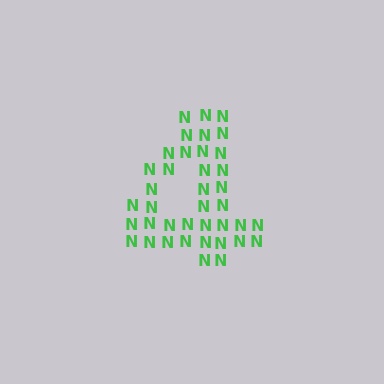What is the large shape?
The large shape is the digit 4.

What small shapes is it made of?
It is made of small letter N's.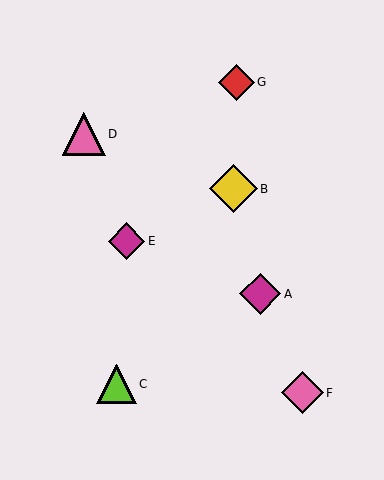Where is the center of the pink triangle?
The center of the pink triangle is at (84, 134).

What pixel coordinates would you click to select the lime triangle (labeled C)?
Click at (117, 384) to select the lime triangle C.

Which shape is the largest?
The yellow diamond (labeled B) is the largest.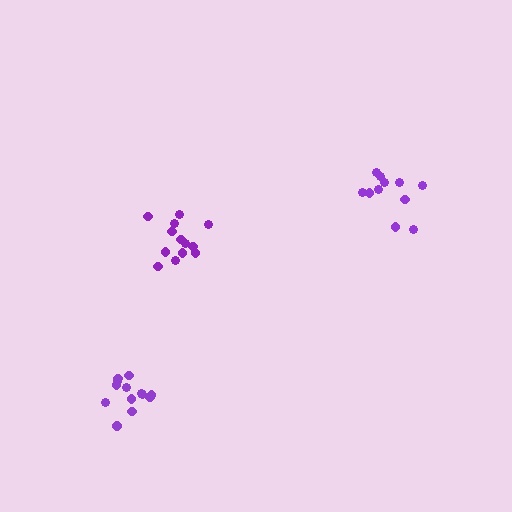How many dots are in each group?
Group 1: 13 dots, Group 2: 11 dots, Group 3: 13 dots (37 total).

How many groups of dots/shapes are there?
There are 3 groups.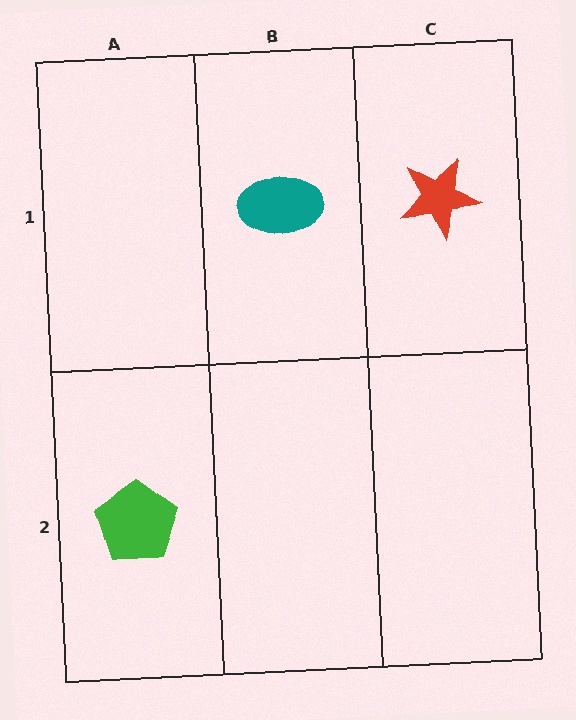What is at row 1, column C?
A red star.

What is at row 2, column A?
A green pentagon.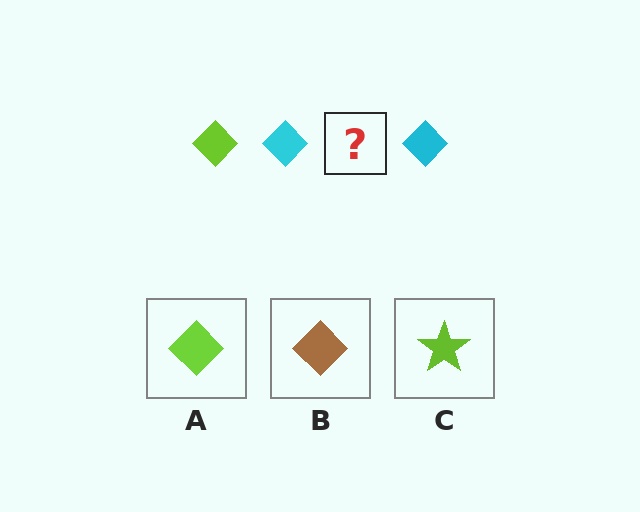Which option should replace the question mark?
Option A.